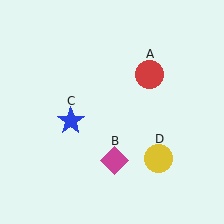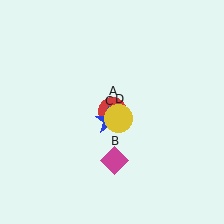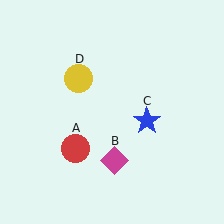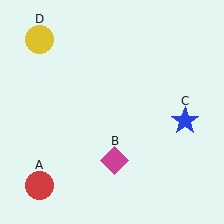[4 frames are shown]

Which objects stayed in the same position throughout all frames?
Magenta diamond (object B) remained stationary.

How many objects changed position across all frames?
3 objects changed position: red circle (object A), blue star (object C), yellow circle (object D).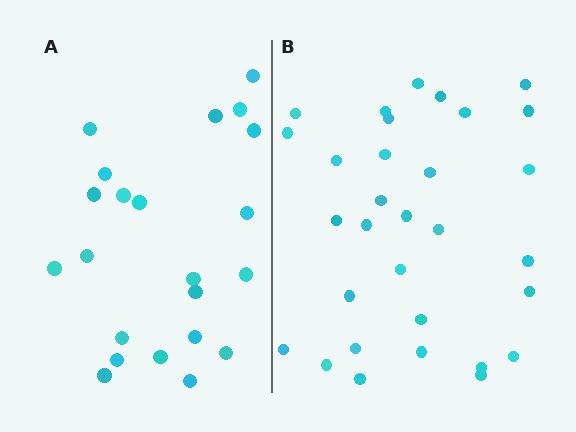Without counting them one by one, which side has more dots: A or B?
Region B (the right region) has more dots.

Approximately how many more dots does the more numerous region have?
Region B has roughly 8 or so more dots than region A.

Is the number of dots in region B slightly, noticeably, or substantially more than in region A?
Region B has noticeably more, but not dramatically so. The ratio is roughly 1.4 to 1.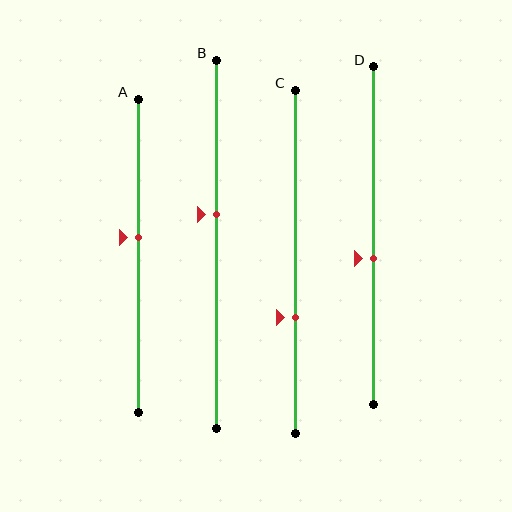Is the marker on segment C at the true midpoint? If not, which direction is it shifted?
No, the marker on segment C is shifted downward by about 16% of the segment length.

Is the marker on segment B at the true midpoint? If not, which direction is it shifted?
No, the marker on segment B is shifted upward by about 8% of the segment length.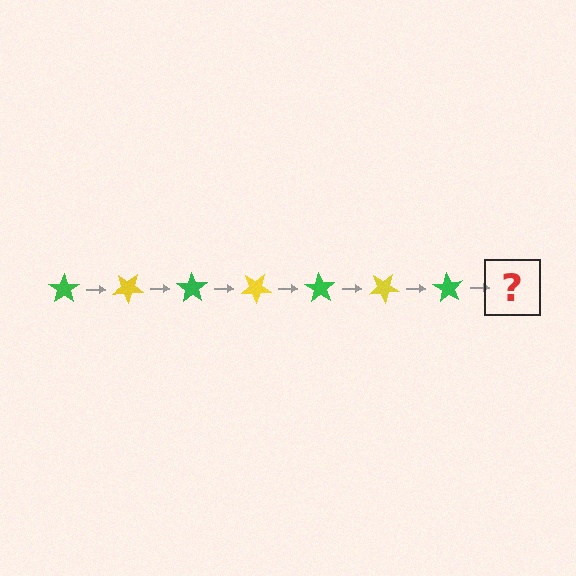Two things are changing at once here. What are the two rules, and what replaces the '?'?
The two rules are that it rotates 35 degrees each step and the color cycles through green and yellow. The '?' should be a yellow star, rotated 245 degrees from the start.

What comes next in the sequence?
The next element should be a yellow star, rotated 245 degrees from the start.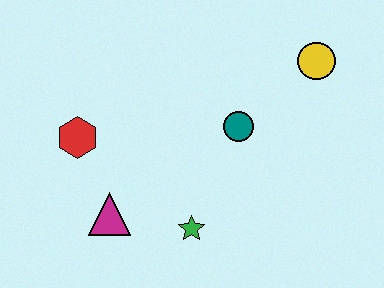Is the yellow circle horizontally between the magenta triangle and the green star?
No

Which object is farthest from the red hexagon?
The yellow circle is farthest from the red hexagon.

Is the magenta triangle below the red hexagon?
Yes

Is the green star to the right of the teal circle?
No